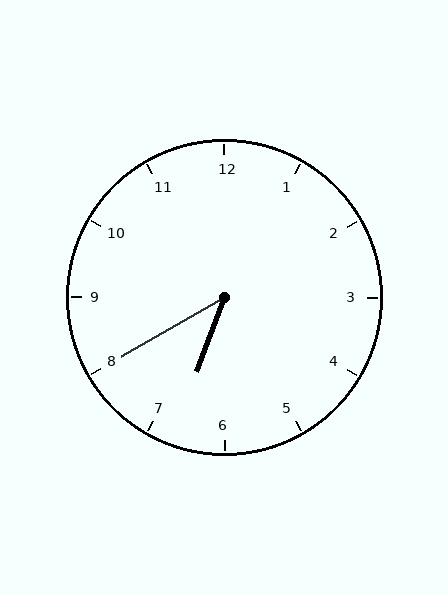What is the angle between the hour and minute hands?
Approximately 40 degrees.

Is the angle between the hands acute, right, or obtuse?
It is acute.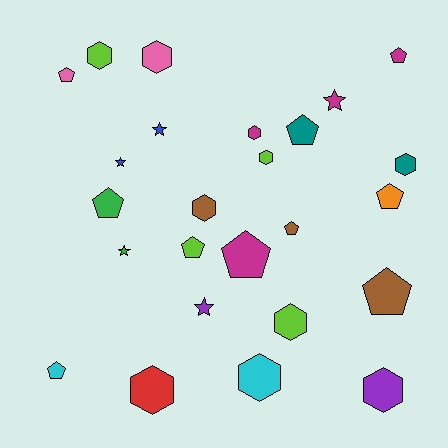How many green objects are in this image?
There are 2 green objects.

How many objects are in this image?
There are 25 objects.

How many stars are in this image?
There are 5 stars.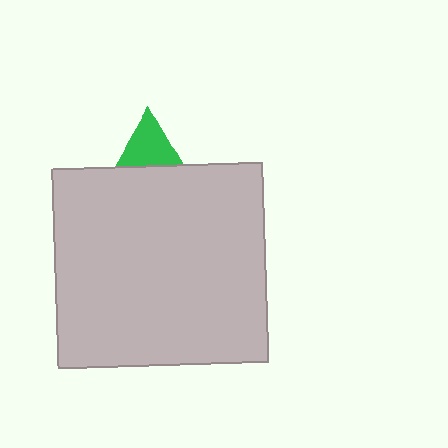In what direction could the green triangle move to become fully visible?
The green triangle could move up. That would shift it out from behind the light gray rectangle entirely.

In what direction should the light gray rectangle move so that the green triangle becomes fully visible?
The light gray rectangle should move down. That is the shortest direction to clear the overlap and leave the green triangle fully visible.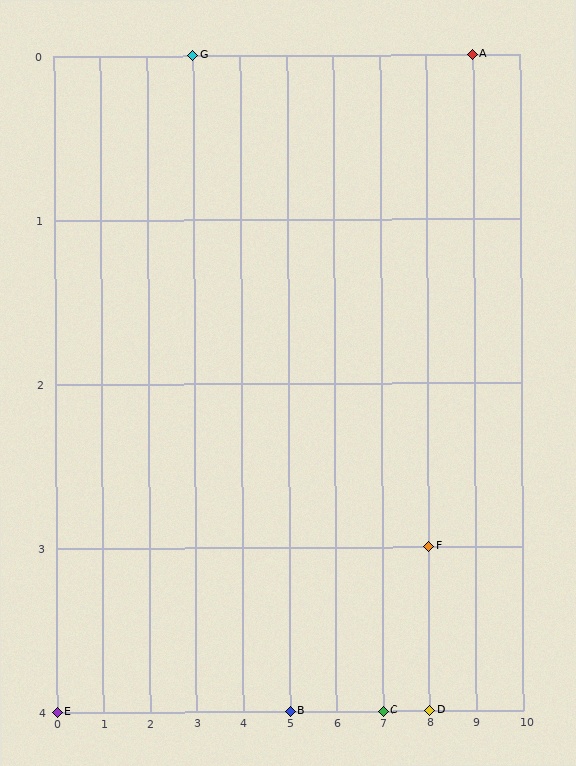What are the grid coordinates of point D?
Point D is at grid coordinates (8, 4).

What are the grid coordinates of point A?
Point A is at grid coordinates (9, 0).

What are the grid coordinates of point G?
Point G is at grid coordinates (3, 0).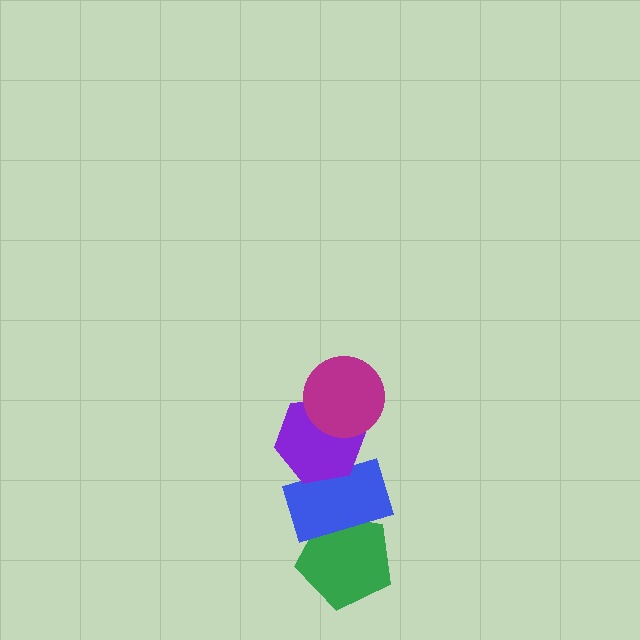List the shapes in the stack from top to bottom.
From top to bottom: the magenta circle, the purple hexagon, the blue rectangle, the green pentagon.